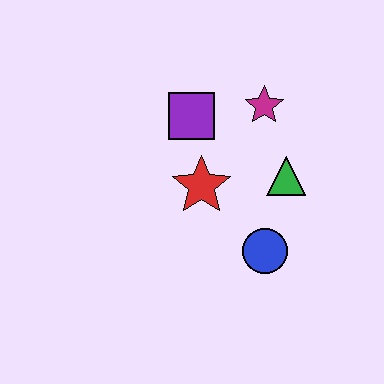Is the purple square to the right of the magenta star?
No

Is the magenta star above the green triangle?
Yes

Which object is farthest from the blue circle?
The purple square is farthest from the blue circle.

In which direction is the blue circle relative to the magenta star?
The blue circle is below the magenta star.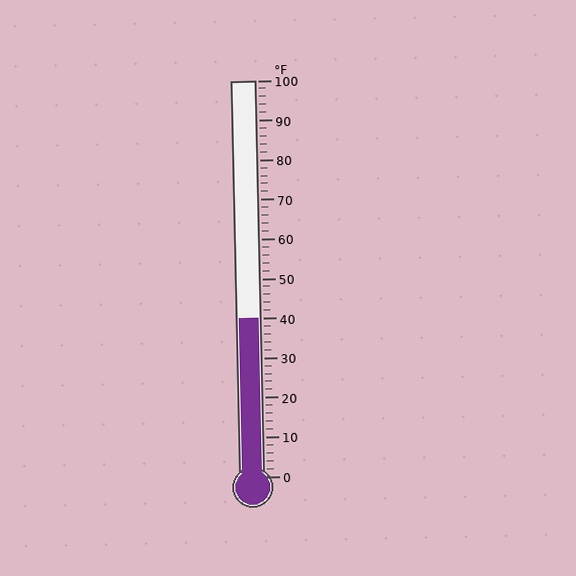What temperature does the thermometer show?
The thermometer shows approximately 40°F.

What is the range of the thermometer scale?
The thermometer scale ranges from 0°F to 100°F.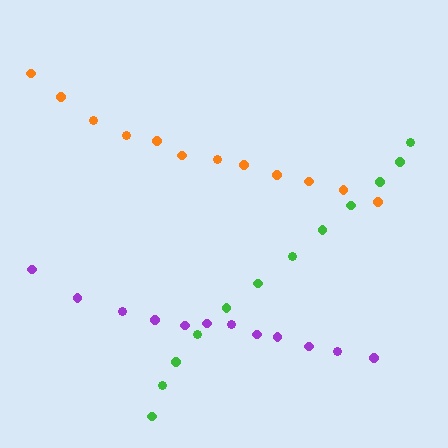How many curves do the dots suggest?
There are 3 distinct paths.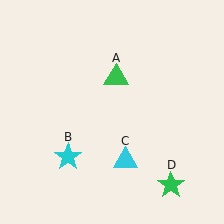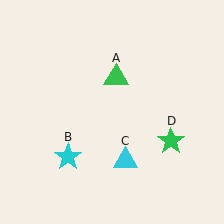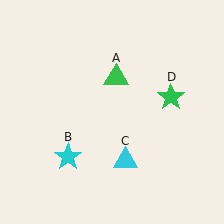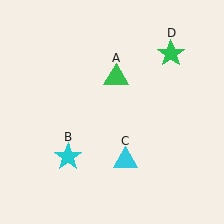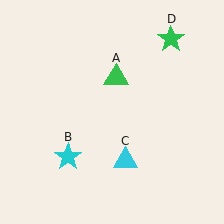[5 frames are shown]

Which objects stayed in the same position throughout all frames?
Green triangle (object A) and cyan star (object B) and cyan triangle (object C) remained stationary.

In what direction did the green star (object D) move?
The green star (object D) moved up.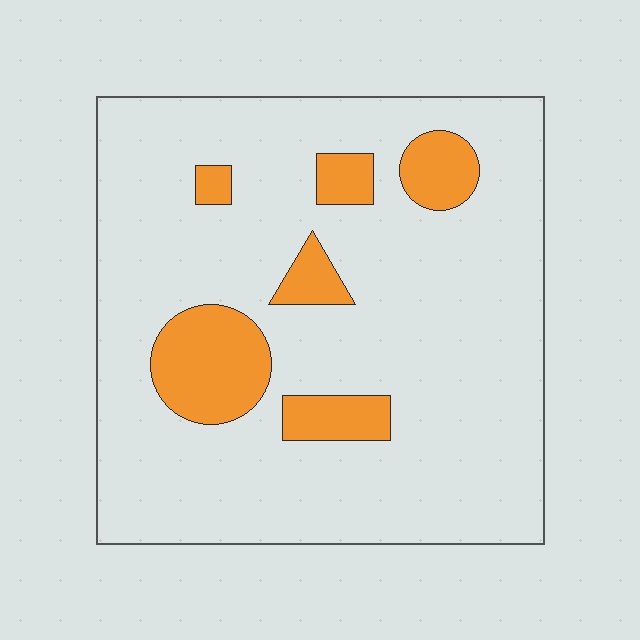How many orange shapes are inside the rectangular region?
6.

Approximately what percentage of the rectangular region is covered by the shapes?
Approximately 15%.